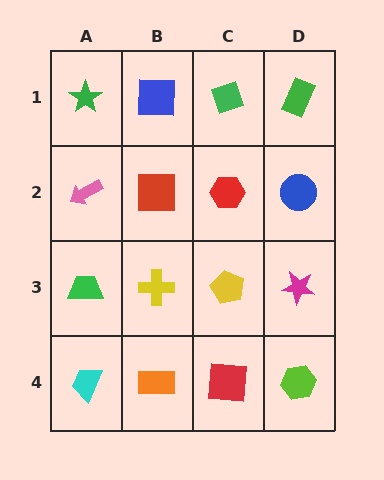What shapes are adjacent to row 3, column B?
A red square (row 2, column B), an orange rectangle (row 4, column B), a green trapezoid (row 3, column A), a yellow pentagon (row 3, column C).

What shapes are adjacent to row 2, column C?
A green diamond (row 1, column C), a yellow pentagon (row 3, column C), a red square (row 2, column B), a blue circle (row 2, column D).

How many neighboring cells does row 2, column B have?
4.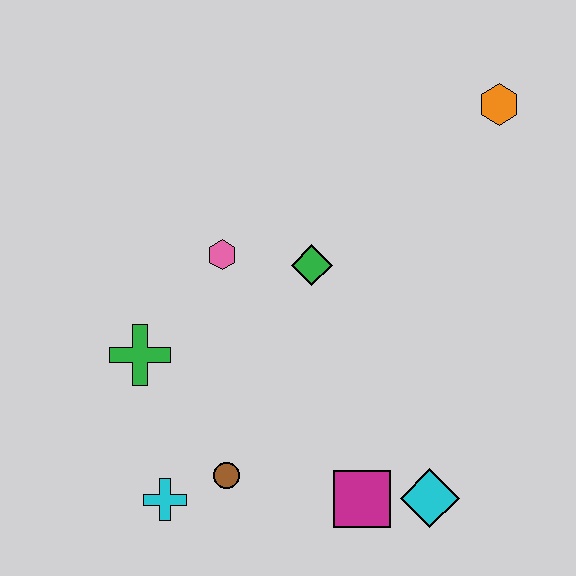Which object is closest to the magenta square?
The cyan diamond is closest to the magenta square.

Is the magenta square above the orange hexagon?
No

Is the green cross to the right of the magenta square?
No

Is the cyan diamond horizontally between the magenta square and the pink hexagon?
No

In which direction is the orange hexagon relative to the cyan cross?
The orange hexagon is above the cyan cross.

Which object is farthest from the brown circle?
The orange hexagon is farthest from the brown circle.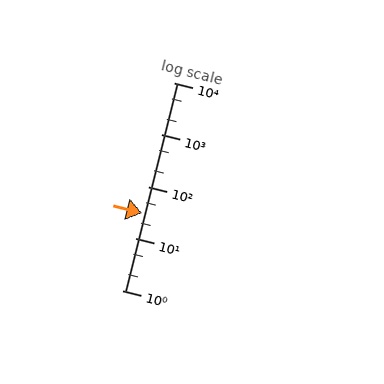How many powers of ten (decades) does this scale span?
The scale spans 4 decades, from 1 to 10000.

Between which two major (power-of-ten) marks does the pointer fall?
The pointer is between 10 and 100.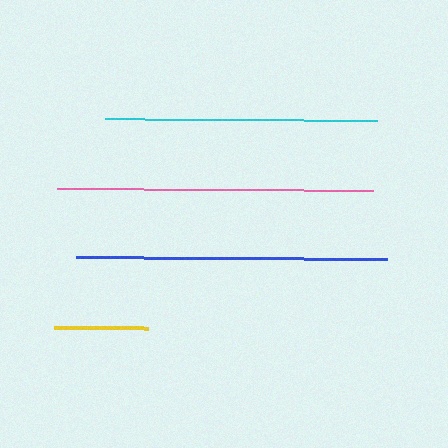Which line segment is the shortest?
The yellow line is the shortest at approximately 94 pixels.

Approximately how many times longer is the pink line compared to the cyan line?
The pink line is approximately 1.2 times the length of the cyan line.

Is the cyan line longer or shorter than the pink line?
The pink line is longer than the cyan line.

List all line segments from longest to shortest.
From longest to shortest: pink, blue, cyan, yellow.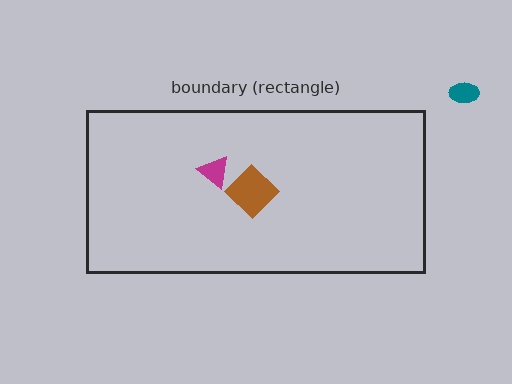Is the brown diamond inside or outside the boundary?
Inside.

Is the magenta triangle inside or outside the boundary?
Inside.